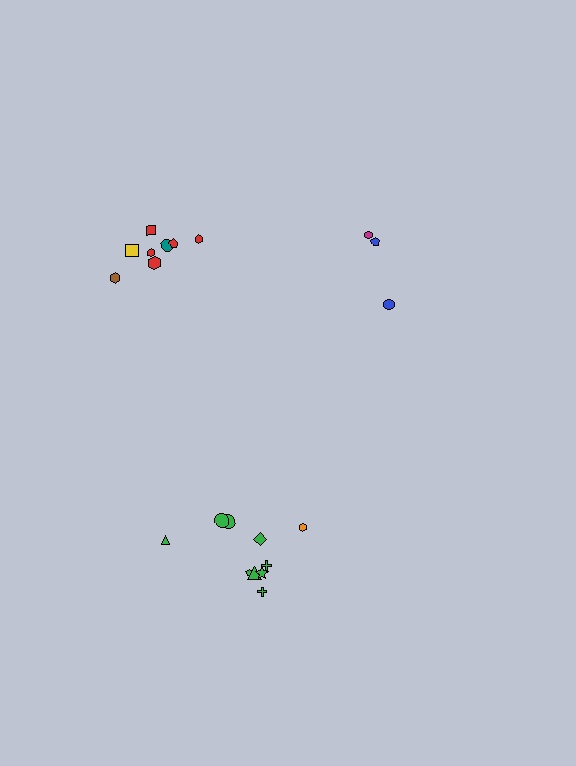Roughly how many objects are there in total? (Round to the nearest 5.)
Roughly 20 objects in total.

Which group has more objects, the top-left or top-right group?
The top-left group.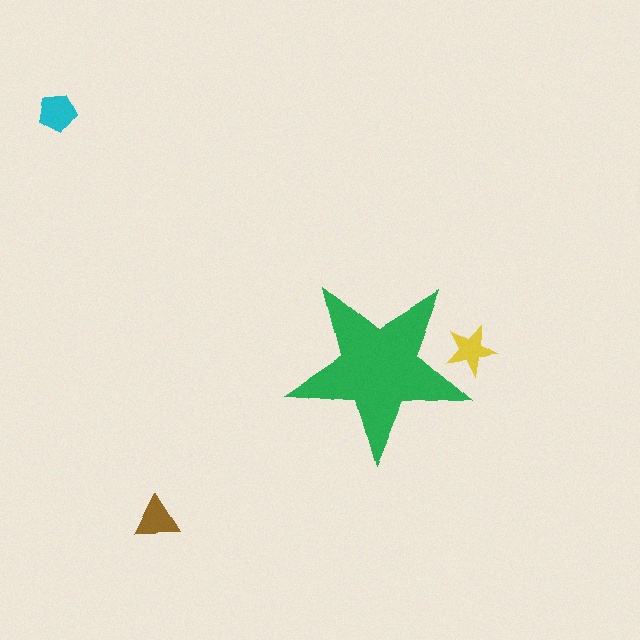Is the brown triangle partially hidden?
No, the brown triangle is fully visible.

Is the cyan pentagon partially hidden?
No, the cyan pentagon is fully visible.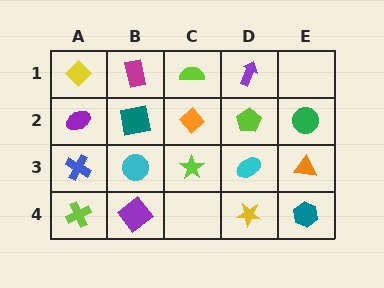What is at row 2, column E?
A green circle.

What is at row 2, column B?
A teal square.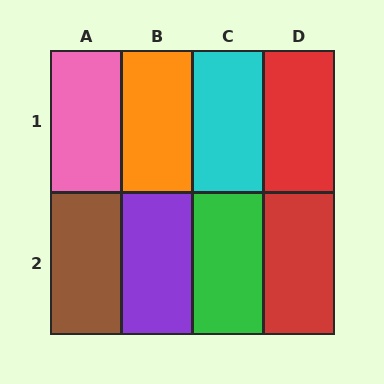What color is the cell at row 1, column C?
Cyan.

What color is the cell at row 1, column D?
Red.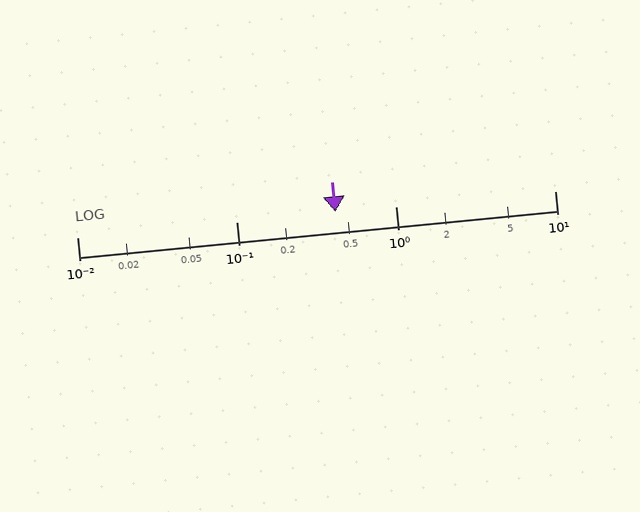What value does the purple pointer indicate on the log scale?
The pointer indicates approximately 0.42.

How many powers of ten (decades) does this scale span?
The scale spans 3 decades, from 0.01 to 10.